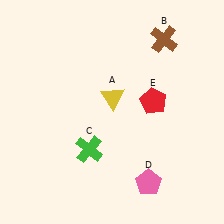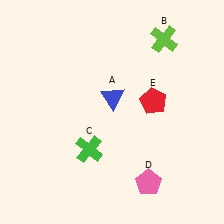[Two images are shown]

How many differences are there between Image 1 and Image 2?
There are 2 differences between the two images.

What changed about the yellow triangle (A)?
In Image 1, A is yellow. In Image 2, it changed to blue.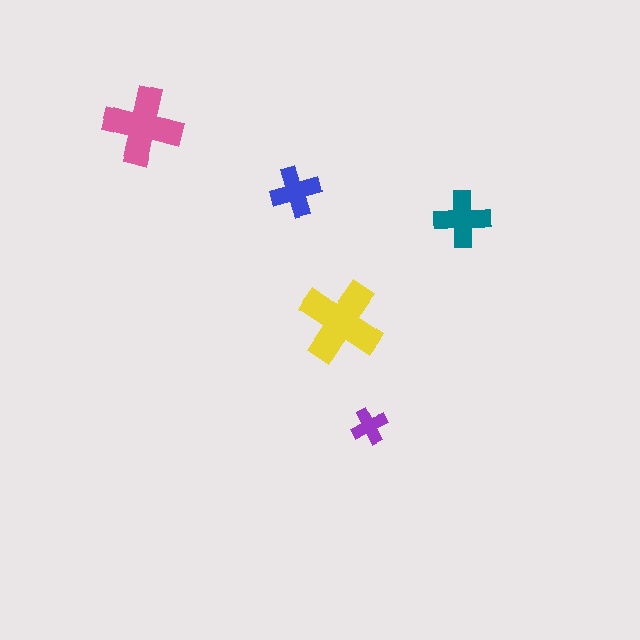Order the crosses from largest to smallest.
the yellow one, the pink one, the teal one, the blue one, the purple one.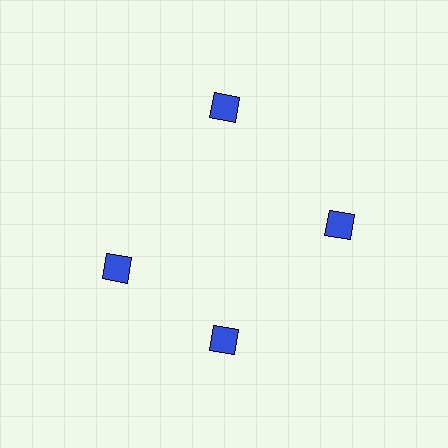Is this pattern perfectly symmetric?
No. The 4 blue diamonds are arranged in a ring, but one element near the 9 o'clock position is rotated out of alignment along the ring, breaking the 4-fold rotational symmetry.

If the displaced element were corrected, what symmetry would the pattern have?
It would have 4-fold rotational symmetry — the pattern would map onto itself every 90 degrees.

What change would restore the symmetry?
The symmetry would be restored by rotating it back into even spacing with its neighbors so that all 4 diamonds sit at equal angles and equal distance from the center.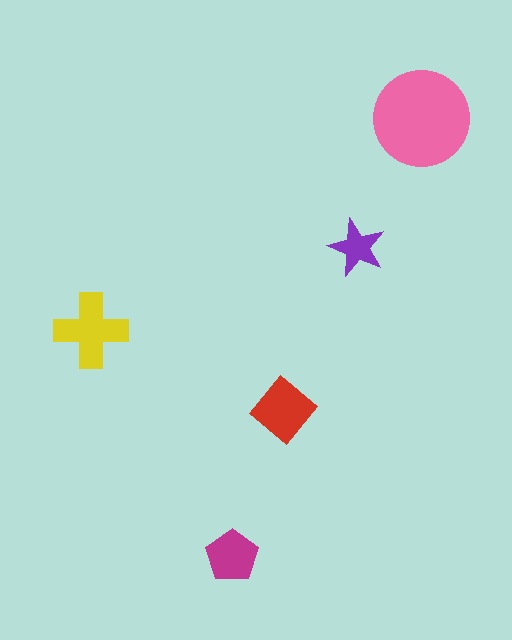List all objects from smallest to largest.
The purple star, the magenta pentagon, the red diamond, the yellow cross, the pink circle.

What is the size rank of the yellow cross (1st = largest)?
2nd.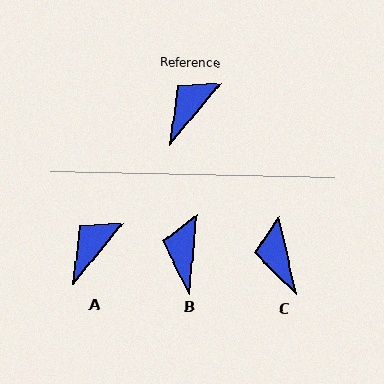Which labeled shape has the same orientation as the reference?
A.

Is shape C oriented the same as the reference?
No, it is off by about 53 degrees.